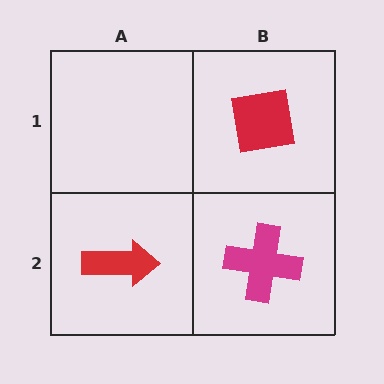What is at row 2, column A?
A red arrow.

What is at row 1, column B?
A red square.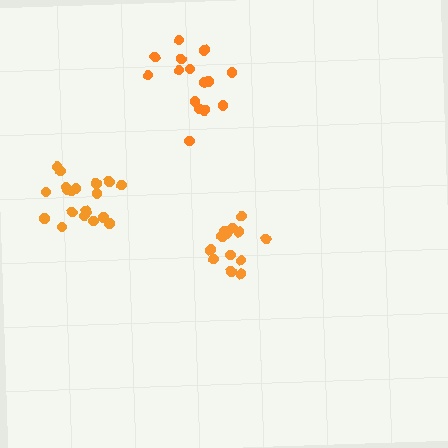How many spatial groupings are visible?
There are 3 spatial groupings.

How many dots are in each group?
Group 1: 14 dots, Group 2: 15 dots, Group 3: 20 dots (49 total).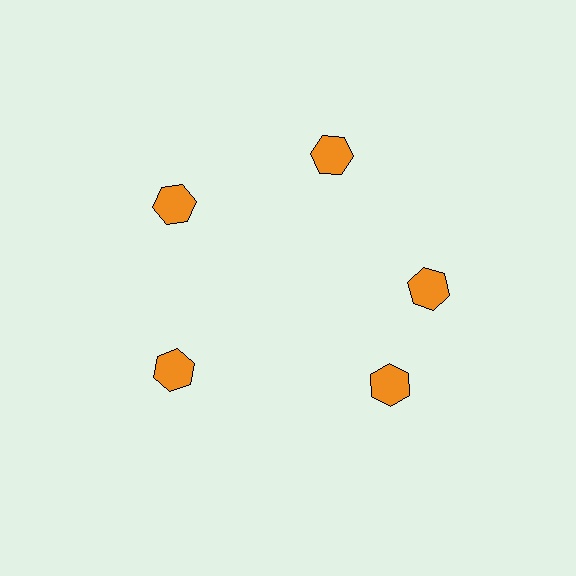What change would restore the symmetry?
The symmetry would be restored by rotating it back into even spacing with its neighbors so that all 5 hexagons sit at equal angles and equal distance from the center.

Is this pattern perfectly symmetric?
No. The 5 orange hexagons are arranged in a ring, but one element near the 5 o'clock position is rotated out of alignment along the ring, breaking the 5-fold rotational symmetry.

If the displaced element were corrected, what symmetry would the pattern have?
It would have 5-fold rotational symmetry — the pattern would map onto itself every 72 degrees.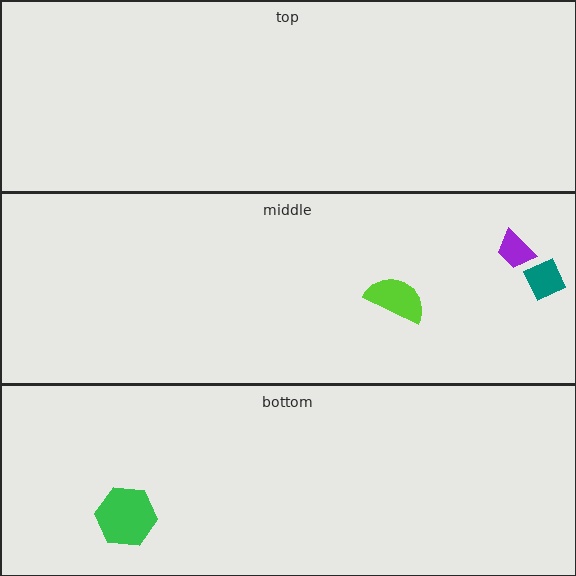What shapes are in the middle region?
The lime semicircle, the purple trapezoid, the teal diamond.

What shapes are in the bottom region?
The green hexagon.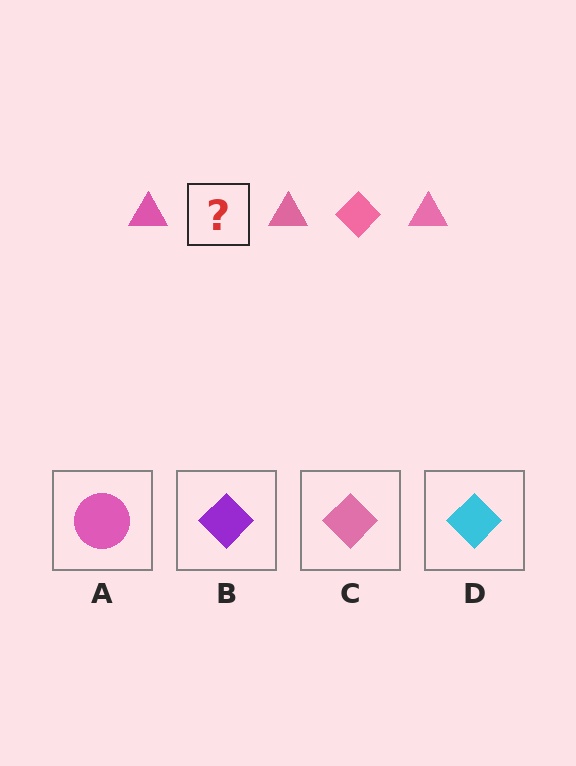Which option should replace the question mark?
Option C.